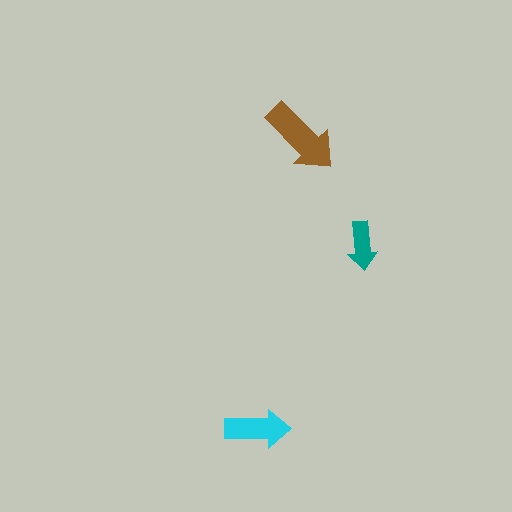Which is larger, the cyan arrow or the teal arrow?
The cyan one.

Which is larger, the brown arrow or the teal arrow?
The brown one.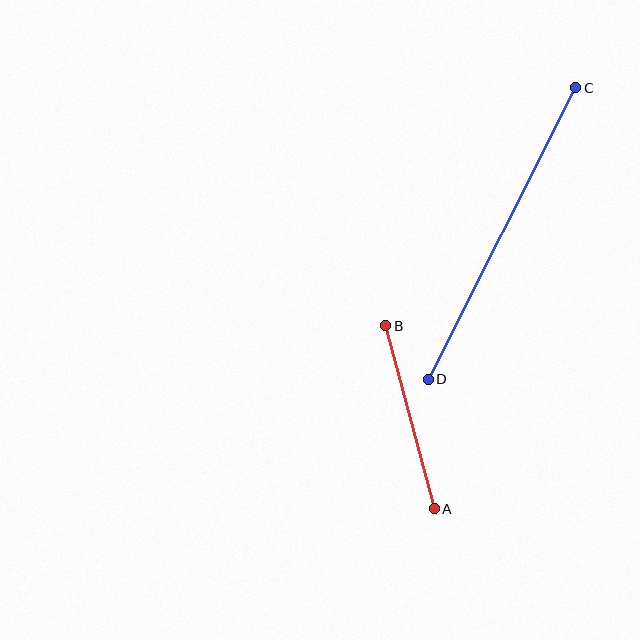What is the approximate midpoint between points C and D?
The midpoint is at approximately (502, 233) pixels.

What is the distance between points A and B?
The distance is approximately 189 pixels.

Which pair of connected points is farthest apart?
Points C and D are farthest apart.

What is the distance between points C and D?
The distance is approximately 327 pixels.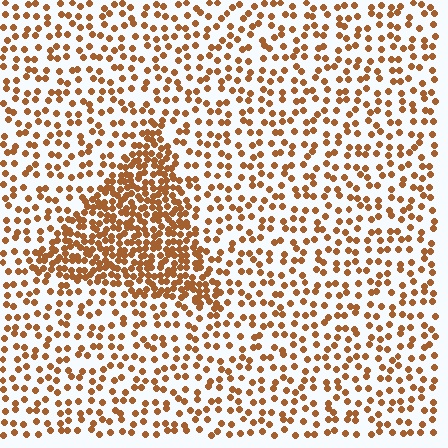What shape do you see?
I see a triangle.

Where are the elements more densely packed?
The elements are more densely packed inside the triangle boundary.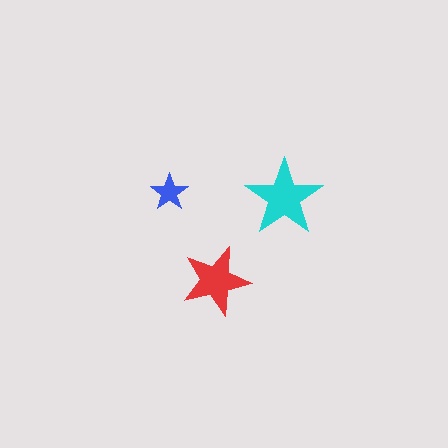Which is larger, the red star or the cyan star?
The cyan one.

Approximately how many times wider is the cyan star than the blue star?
About 2 times wider.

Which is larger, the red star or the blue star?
The red one.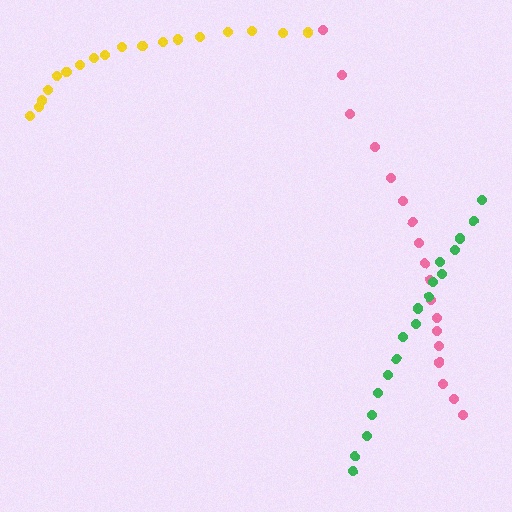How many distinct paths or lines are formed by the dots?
There are 3 distinct paths.